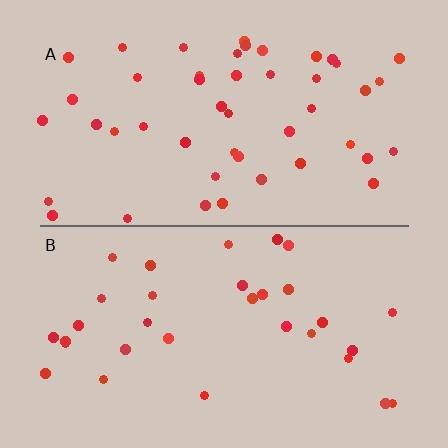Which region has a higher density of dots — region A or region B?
A (the top).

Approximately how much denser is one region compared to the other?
Approximately 1.5× — region A over region B.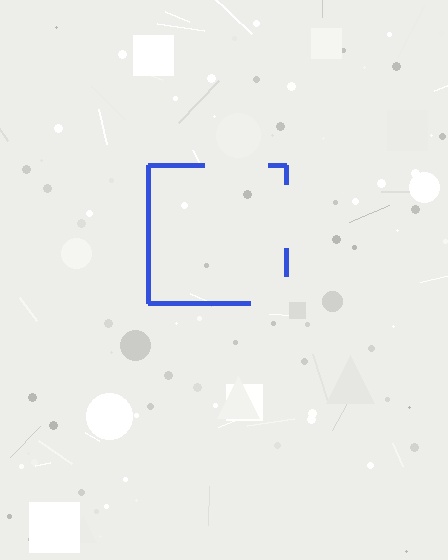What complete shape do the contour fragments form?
The contour fragments form a square.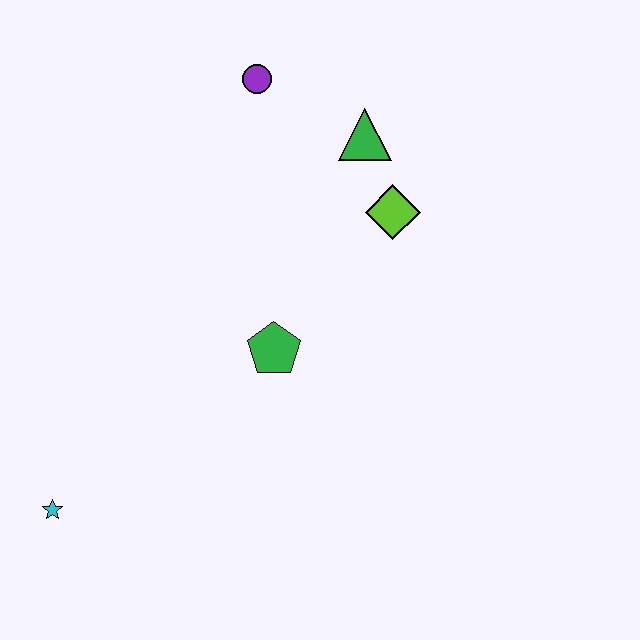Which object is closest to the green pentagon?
The lime diamond is closest to the green pentagon.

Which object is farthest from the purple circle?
The cyan star is farthest from the purple circle.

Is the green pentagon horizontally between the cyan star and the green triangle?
Yes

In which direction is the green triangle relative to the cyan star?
The green triangle is above the cyan star.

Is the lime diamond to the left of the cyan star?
No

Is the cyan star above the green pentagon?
No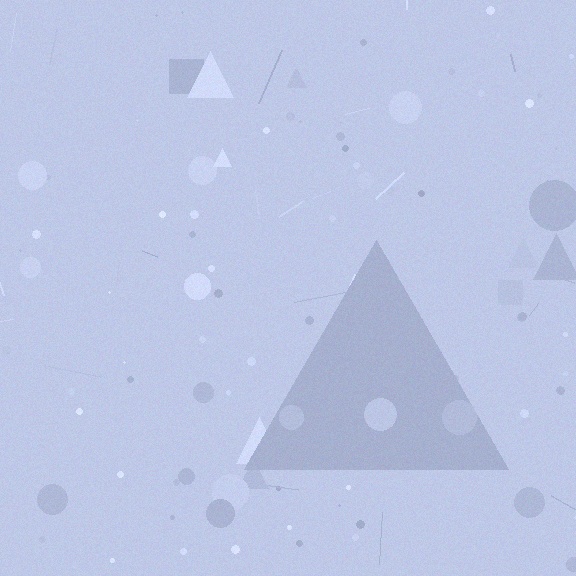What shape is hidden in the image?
A triangle is hidden in the image.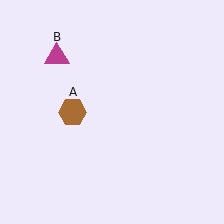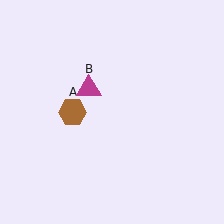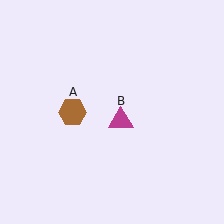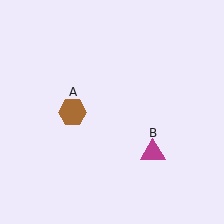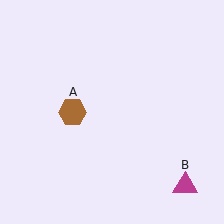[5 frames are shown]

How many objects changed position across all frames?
1 object changed position: magenta triangle (object B).